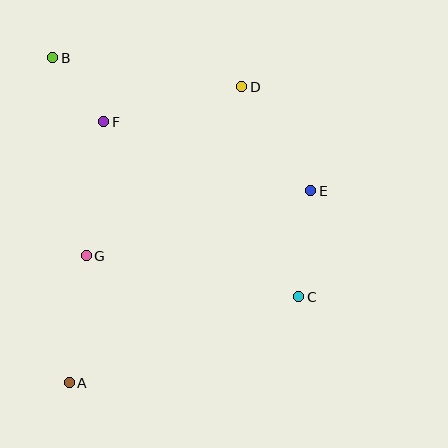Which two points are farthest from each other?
Points B and C are farthest from each other.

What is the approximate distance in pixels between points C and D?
The distance between C and D is approximately 218 pixels.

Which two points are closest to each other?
Points B and F are closest to each other.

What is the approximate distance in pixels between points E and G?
The distance between E and G is approximately 234 pixels.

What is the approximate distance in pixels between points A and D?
The distance between A and D is approximately 343 pixels.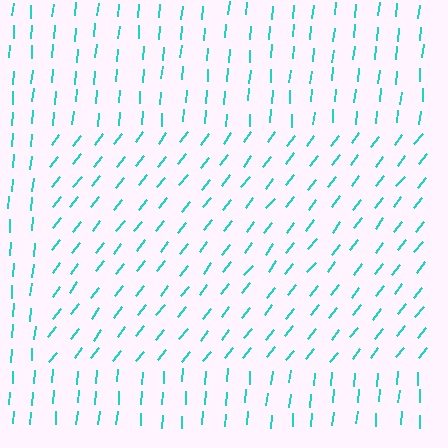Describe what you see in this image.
The image is filled with small cyan line segments. A rectangle region in the image has lines oriented differently from the surrounding lines, creating a visible texture boundary.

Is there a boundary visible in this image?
Yes, there is a texture boundary formed by a change in line orientation.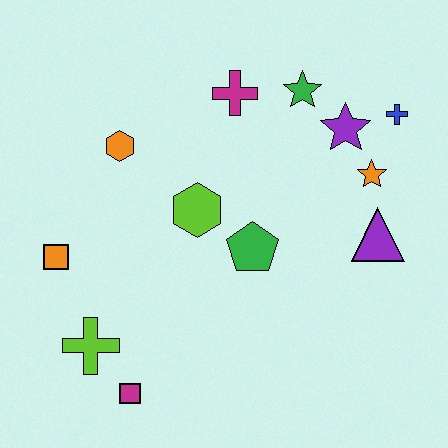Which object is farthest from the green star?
The magenta square is farthest from the green star.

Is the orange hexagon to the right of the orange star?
No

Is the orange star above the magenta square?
Yes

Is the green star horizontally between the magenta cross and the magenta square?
No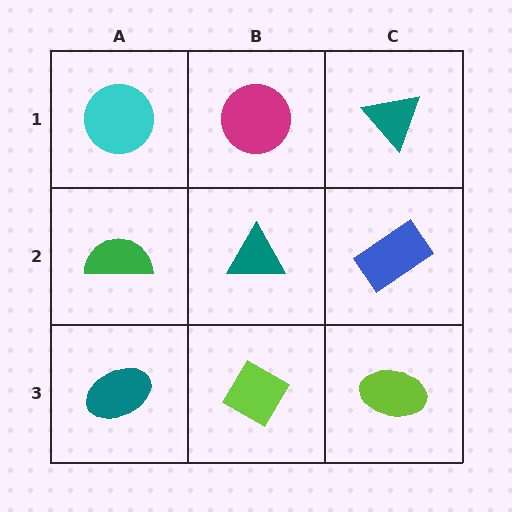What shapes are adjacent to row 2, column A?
A cyan circle (row 1, column A), a teal ellipse (row 3, column A), a teal triangle (row 2, column B).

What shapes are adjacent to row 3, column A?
A green semicircle (row 2, column A), a lime diamond (row 3, column B).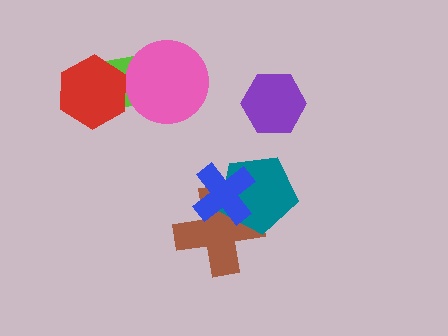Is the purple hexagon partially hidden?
No, no other shape covers it.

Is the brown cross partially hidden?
Yes, it is partially covered by another shape.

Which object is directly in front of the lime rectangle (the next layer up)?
The pink circle is directly in front of the lime rectangle.